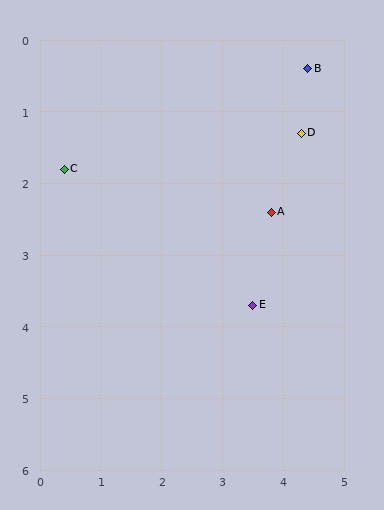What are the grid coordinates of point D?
Point D is at approximately (4.3, 1.3).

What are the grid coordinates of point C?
Point C is at approximately (0.4, 1.8).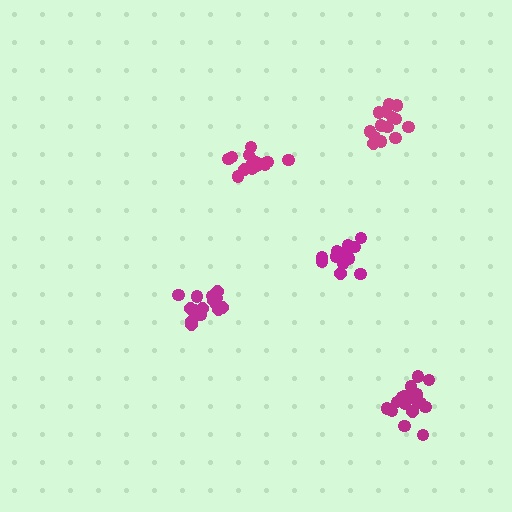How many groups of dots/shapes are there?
There are 5 groups.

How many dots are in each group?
Group 1: 14 dots, Group 2: 15 dots, Group 3: 16 dots, Group 4: 19 dots, Group 5: 14 dots (78 total).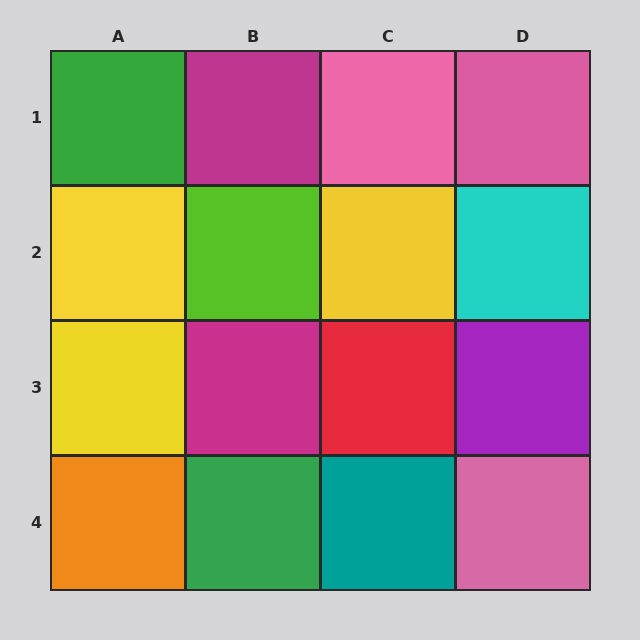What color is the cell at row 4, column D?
Pink.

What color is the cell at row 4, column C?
Teal.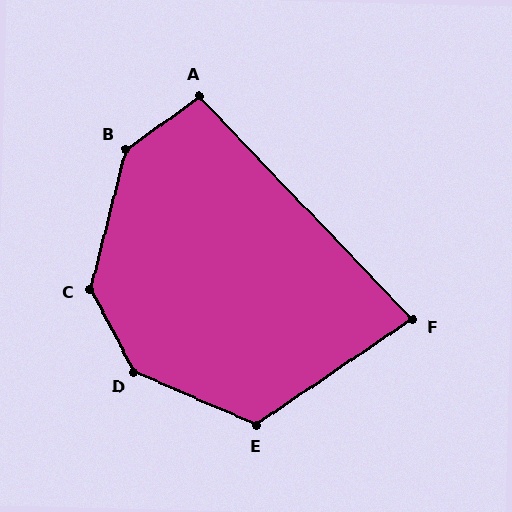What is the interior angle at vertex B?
Approximately 139 degrees (obtuse).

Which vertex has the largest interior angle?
D, at approximately 141 degrees.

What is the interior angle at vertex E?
Approximately 123 degrees (obtuse).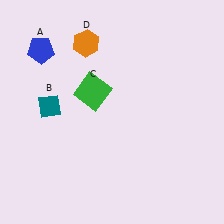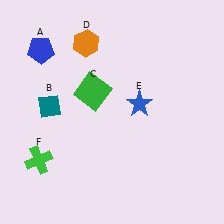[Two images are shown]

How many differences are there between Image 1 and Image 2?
There are 2 differences between the two images.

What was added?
A blue star (E), a green cross (F) were added in Image 2.